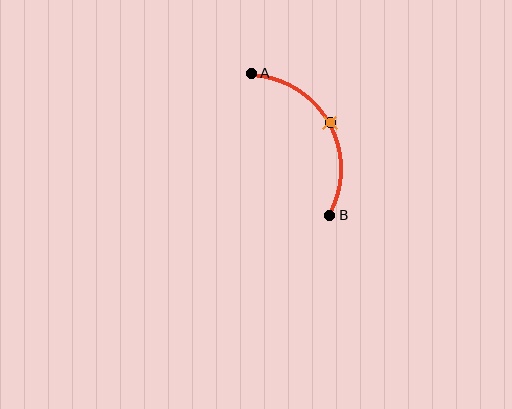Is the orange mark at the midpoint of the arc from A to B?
Yes. The orange mark lies on the arc at equal arc-length from both A and B — it is the arc midpoint.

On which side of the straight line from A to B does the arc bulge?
The arc bulges to the right of the straight line connecting A and B.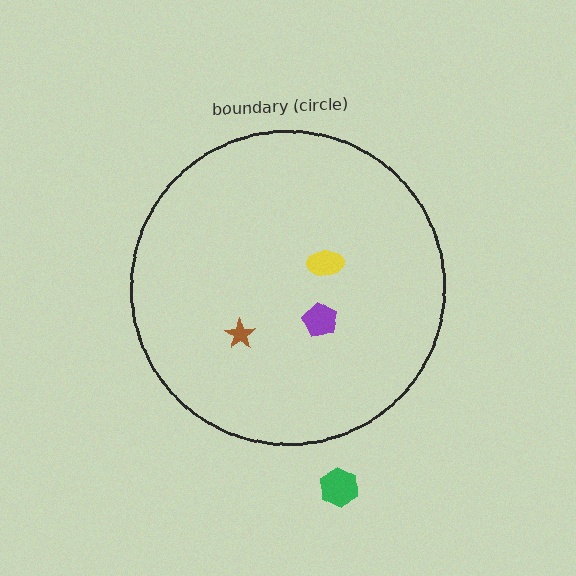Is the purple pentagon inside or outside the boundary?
Inside.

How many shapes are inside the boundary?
3 inside, 1 outside.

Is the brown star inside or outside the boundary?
Inside.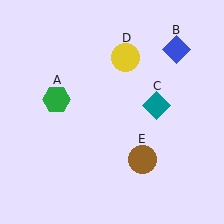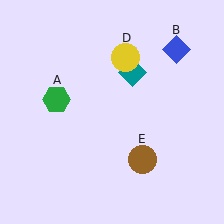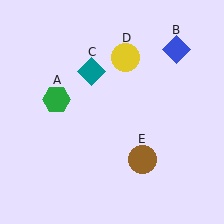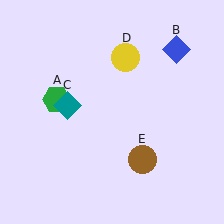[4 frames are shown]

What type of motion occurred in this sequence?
The teal diamond (object C) rotated counterclockwise around the center of the scene.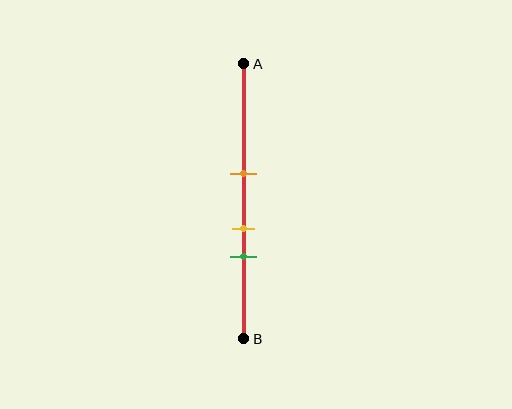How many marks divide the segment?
There are 3 marks dividing the segment.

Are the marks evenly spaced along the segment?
Yes, the marks are approximately evenly spaced.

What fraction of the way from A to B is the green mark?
The green mark is approximately 70% (0.7) of the way from A to B.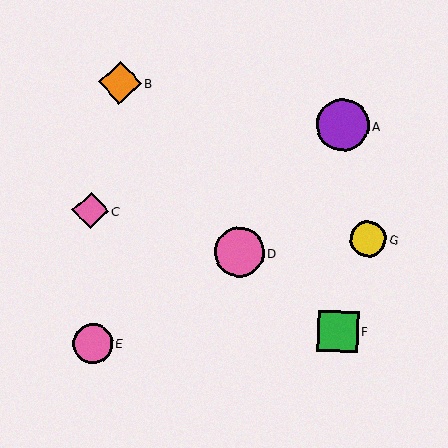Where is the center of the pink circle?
The center of the pink circle is at (93, 343).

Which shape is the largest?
The purple circle (labeled A) is the largest.